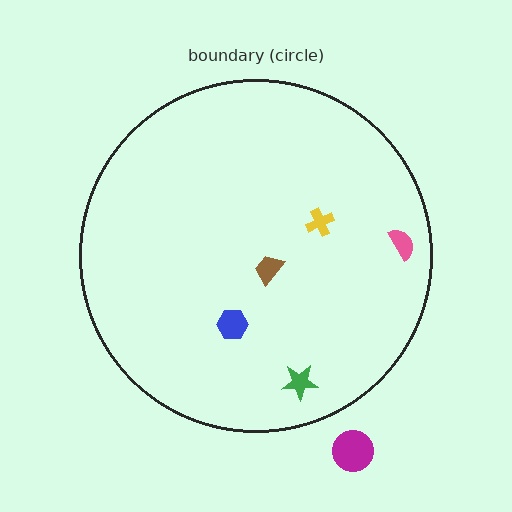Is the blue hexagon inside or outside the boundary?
Inside.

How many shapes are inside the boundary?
5 inside, 1 outside.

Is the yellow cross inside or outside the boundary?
Inside.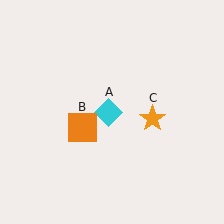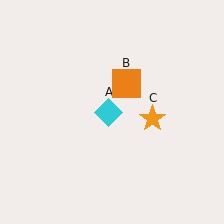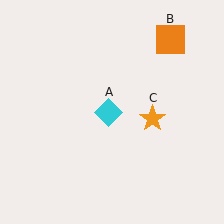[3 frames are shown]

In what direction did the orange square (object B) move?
The orange square (object B) moved up and to the right.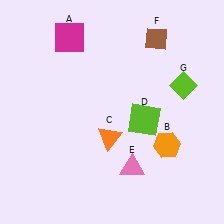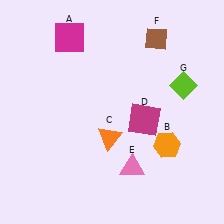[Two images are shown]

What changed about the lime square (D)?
In Image 1, D is lime. In Image 2, it changed to magenta.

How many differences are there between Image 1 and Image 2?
There is 1 difference between the two images.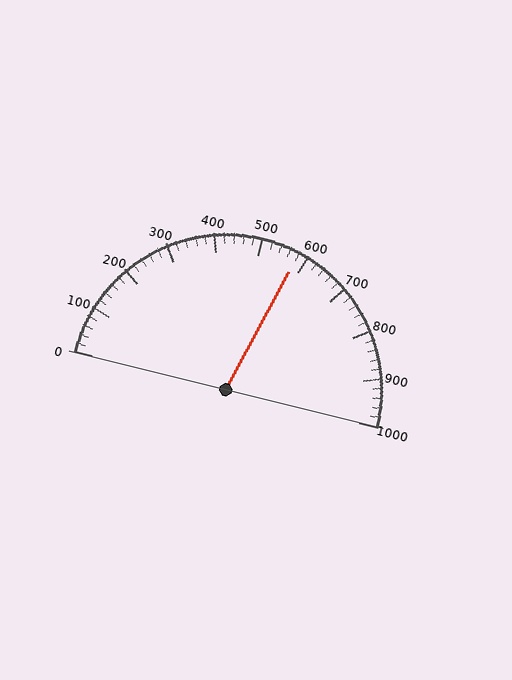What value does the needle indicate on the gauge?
The needle indicates approximately 580.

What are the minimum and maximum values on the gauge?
The gauge ranges from 0 to 1000.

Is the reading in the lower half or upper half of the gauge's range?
The reading is in the upper half of the range (0 to 1000).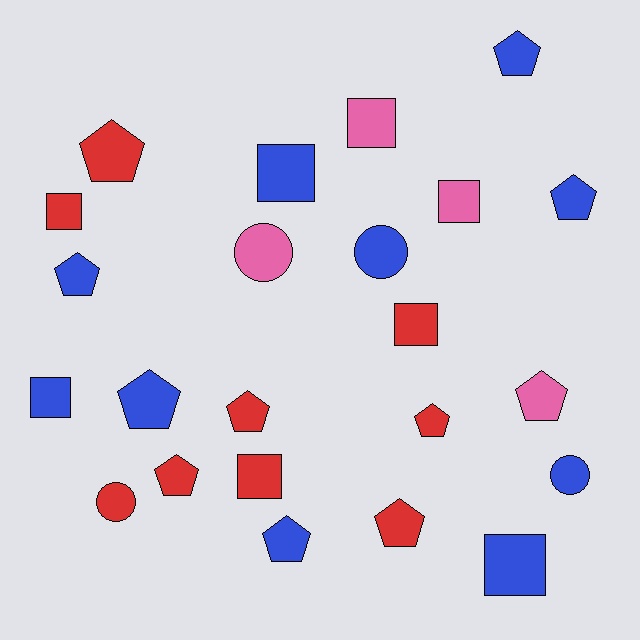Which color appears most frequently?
Blue, with 10 objects.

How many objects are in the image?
There are 23 objects.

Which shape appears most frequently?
Pentagon, with 11 objects.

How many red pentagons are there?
There are 5 red pentagons.